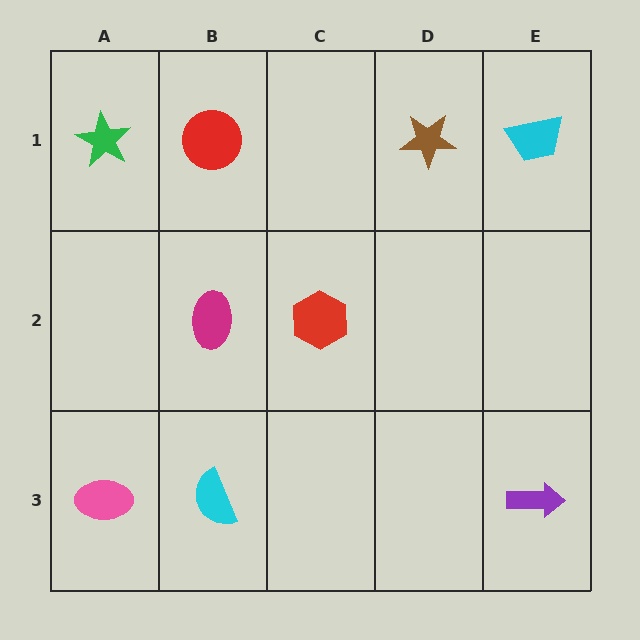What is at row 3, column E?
A purple arrow.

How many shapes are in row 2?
2 shapes.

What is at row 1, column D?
A brown star.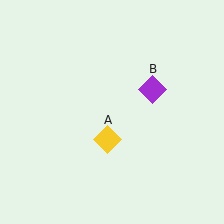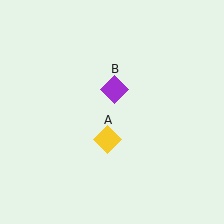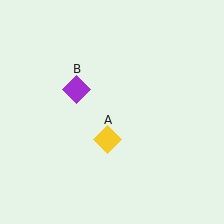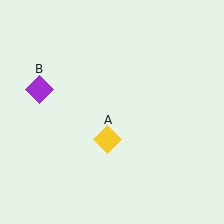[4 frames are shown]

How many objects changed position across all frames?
1 object changed position: purple diamond (object B).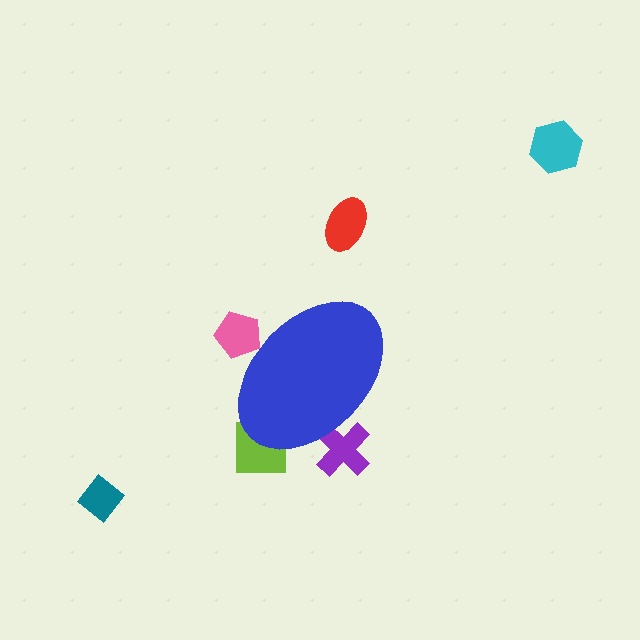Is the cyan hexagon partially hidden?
No, the cyan hexagon is fully visible.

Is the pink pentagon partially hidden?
Yes, the pink pentagon is partially hidden behind the blue ellipse.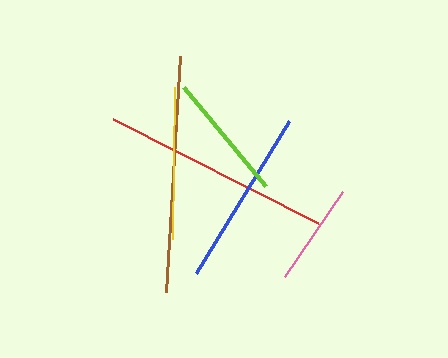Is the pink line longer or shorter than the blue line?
The blue line is longer than the pink line.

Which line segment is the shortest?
The pink line is the shortest at approximately 102 pixels.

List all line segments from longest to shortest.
From longest to shortest: brown, red, blue, yellow, lime, pink.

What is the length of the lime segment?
The lime segment is approximately 128 pixels long.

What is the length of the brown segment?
The brown segment is approximately 237 pixels long.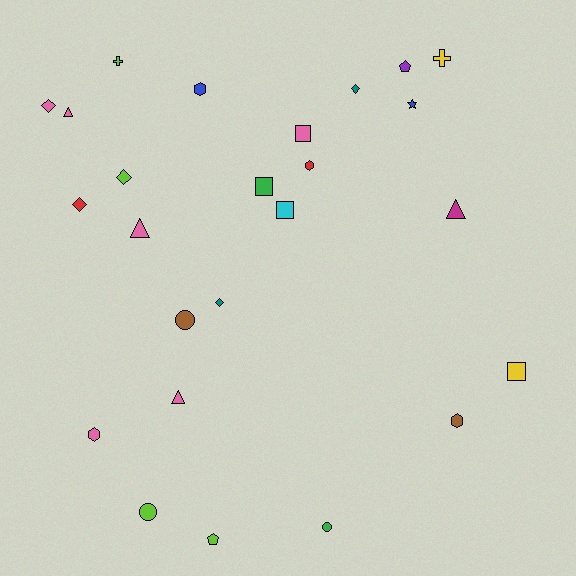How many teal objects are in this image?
There are 2 teal objects.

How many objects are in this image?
There are 25 objects.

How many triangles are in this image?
There are 4 triangles.